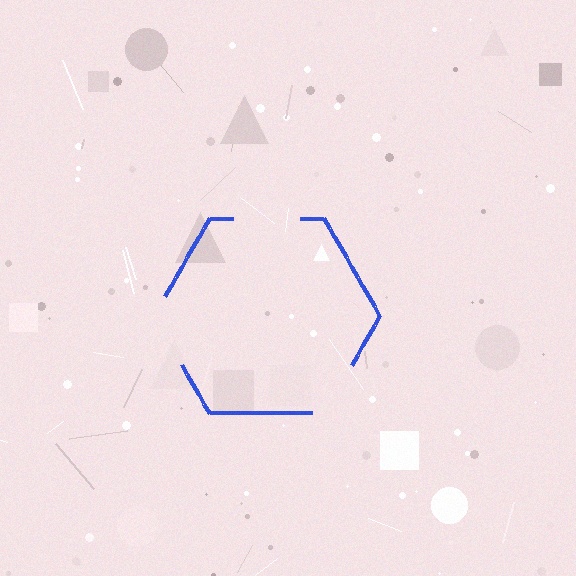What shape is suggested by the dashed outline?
The dashed outline suggests a hexagon.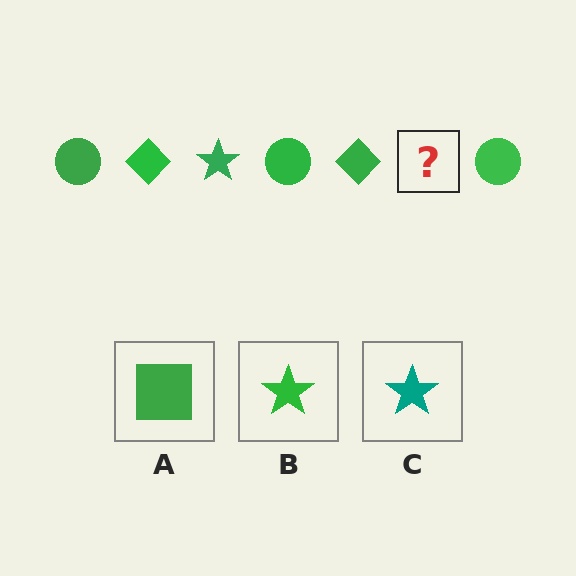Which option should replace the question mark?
Option B.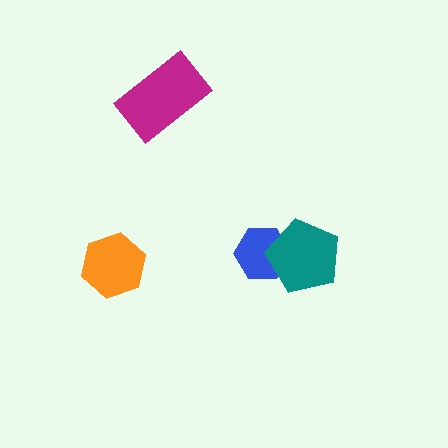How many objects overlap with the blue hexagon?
1 object overlaps with the blue hexagon.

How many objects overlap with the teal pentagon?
1 object overlaps with the teal pentagon.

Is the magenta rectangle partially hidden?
No, no other shape covers it.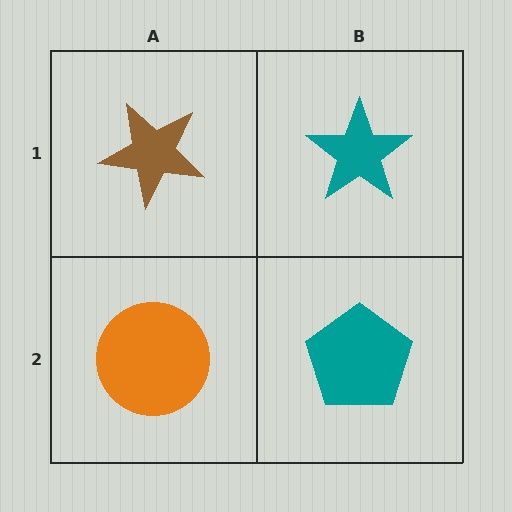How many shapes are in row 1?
2 shapes.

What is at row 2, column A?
An orange circle.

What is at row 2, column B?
A teal pentagon.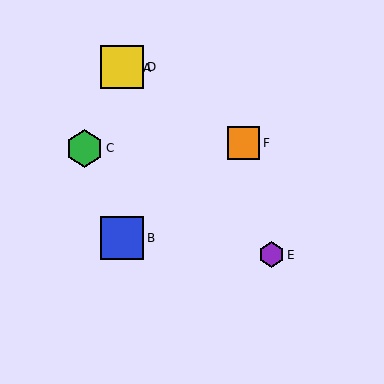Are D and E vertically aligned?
No, D is at x≈122 and E is at x≈272.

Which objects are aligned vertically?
Objects A, B, D are aligned vertically.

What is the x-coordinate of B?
Object B is at x≈122.